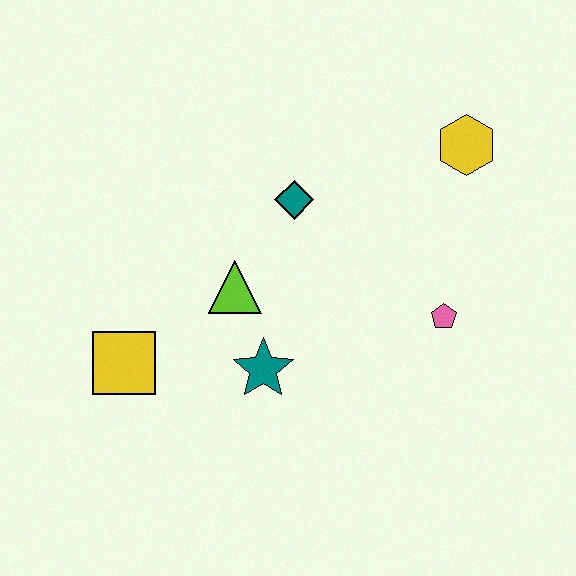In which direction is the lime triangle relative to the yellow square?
The lime triangle is to the right of the yellow square.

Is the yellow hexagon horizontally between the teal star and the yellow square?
No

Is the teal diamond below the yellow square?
No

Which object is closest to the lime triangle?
The teal star is closest to the lime triangle.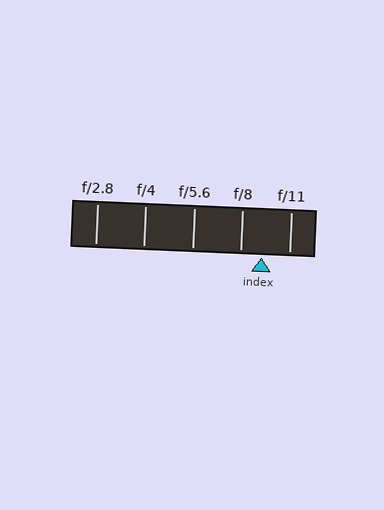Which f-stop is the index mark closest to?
The index mark is closest to f/8.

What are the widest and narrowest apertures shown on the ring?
The widest aperture shown is f/2.8 and the narrowest is f/11.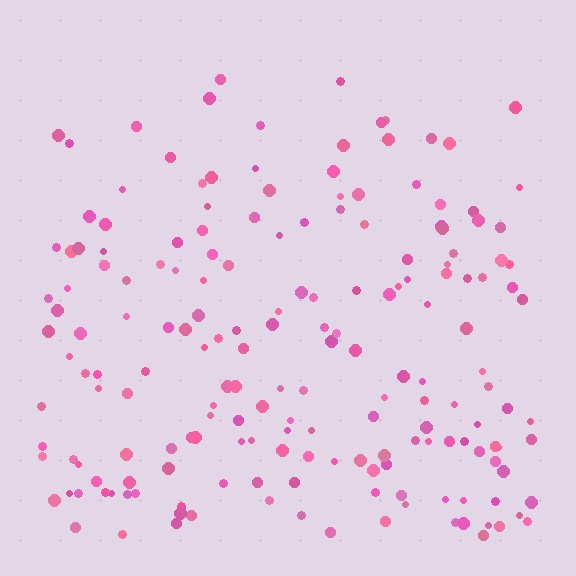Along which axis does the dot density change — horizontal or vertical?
Vertical.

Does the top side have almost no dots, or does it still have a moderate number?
Still a moderate number, just noticeably fewer than the bottom.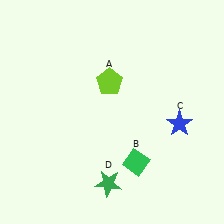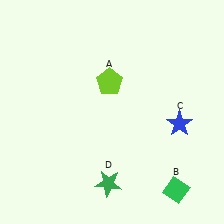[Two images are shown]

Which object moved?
The green diamond (B) moved right.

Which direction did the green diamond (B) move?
The green diamond (B) moved right.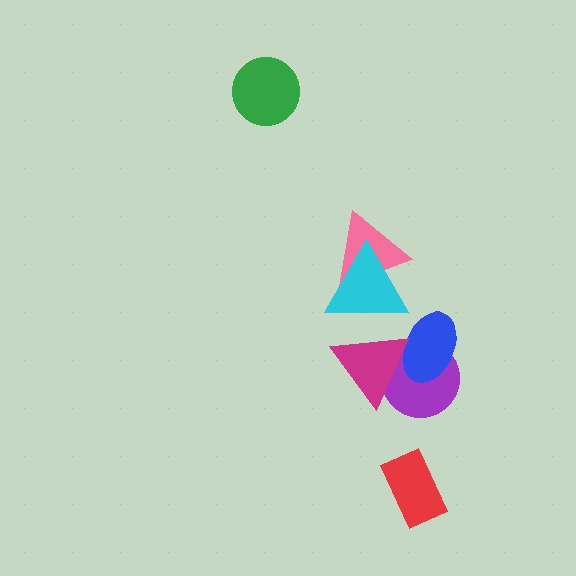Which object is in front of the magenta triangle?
The cyan triangle is in front of the magenta triangle.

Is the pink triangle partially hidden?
Yes, it is partially covered by another shape.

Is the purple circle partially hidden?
Yes, it is partially covered by another shape.